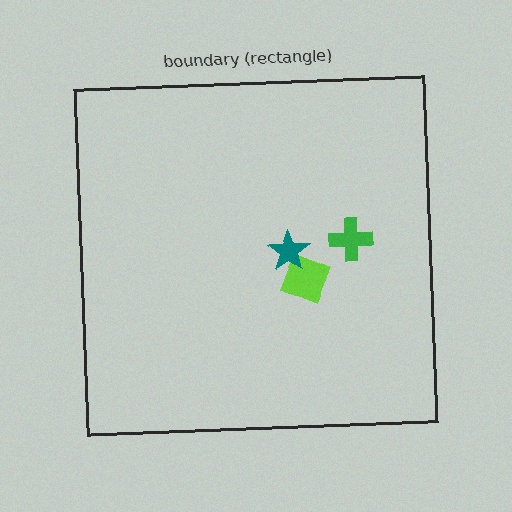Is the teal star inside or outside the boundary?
Inside.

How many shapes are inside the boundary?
3 inside, 0 outside.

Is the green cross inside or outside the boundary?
Inside.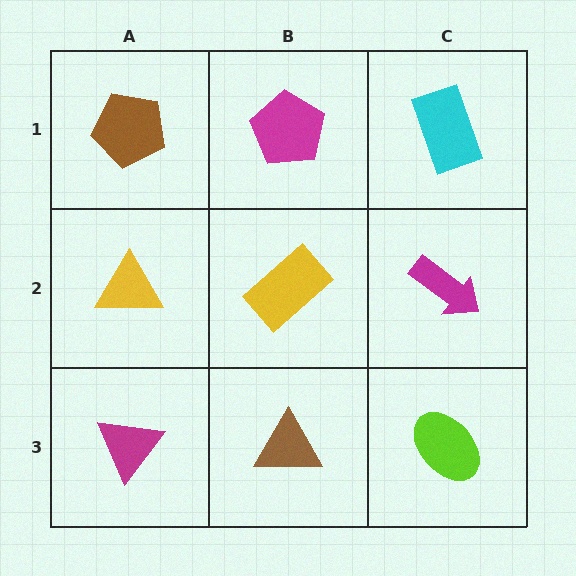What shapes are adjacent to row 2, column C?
A cyan rectangle (row 1, column C), a lime ellipse (row 3, column C), a yellow rectangle (row 2, column B).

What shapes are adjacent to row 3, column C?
A magenta arrow (row 2, column C), a brown triangle (row 3, column B).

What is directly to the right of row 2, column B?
A magenta arrow.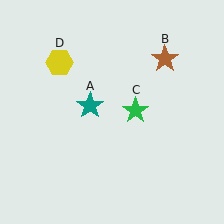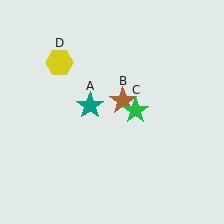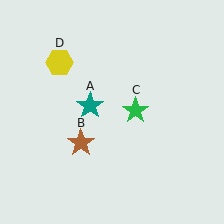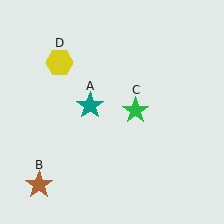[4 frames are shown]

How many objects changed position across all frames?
1 object changed position: brown star (object B).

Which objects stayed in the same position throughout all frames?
Teal star (object A) and green star (object C) and yellow hexagon (object D) remained stationary.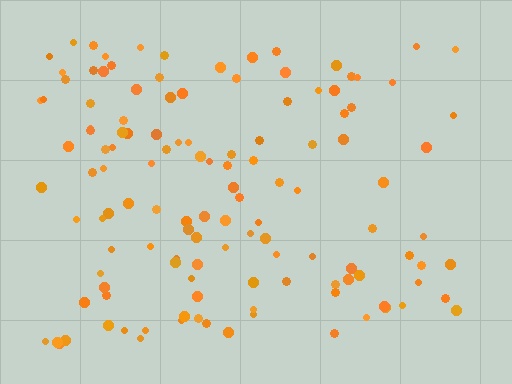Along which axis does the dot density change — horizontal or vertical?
Horizontal.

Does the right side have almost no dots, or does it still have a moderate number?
Still a moderate number, just noticeably fewer than the left.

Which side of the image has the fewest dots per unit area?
The right.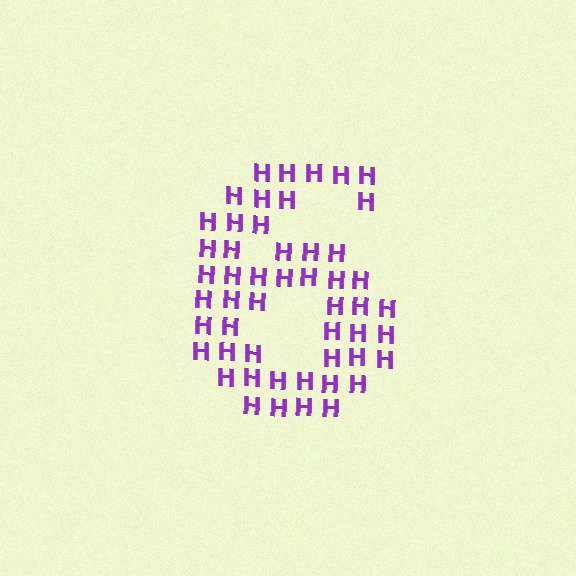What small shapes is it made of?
It is made of small letter H's.